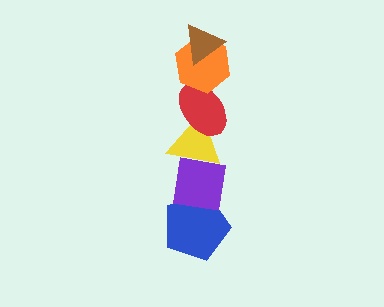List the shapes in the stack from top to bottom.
From top to bottom: the brown triangle, the orange hexagon, the red ellipse, the yellow triangle, the purple square, the blue pentagon.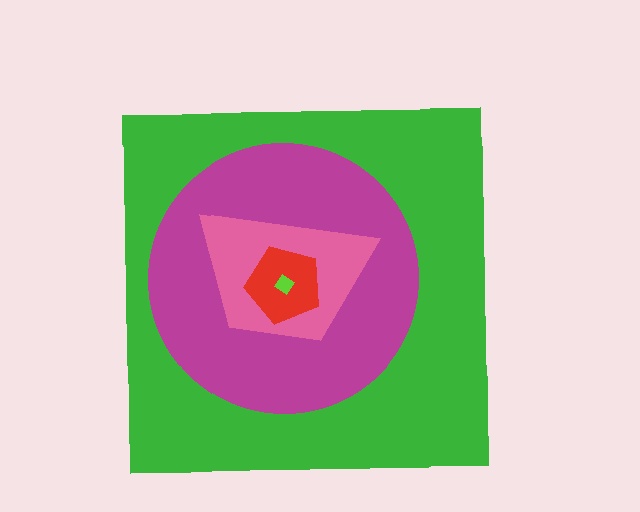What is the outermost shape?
The green square.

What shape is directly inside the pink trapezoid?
The red pentagon.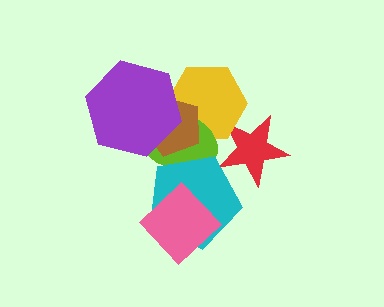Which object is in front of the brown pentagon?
The purple hexagon is in front of the brown pentagon.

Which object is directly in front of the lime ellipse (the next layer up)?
The cyan pentagon is directly in front of the lime ellipse.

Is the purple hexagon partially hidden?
No, no other shape covers it.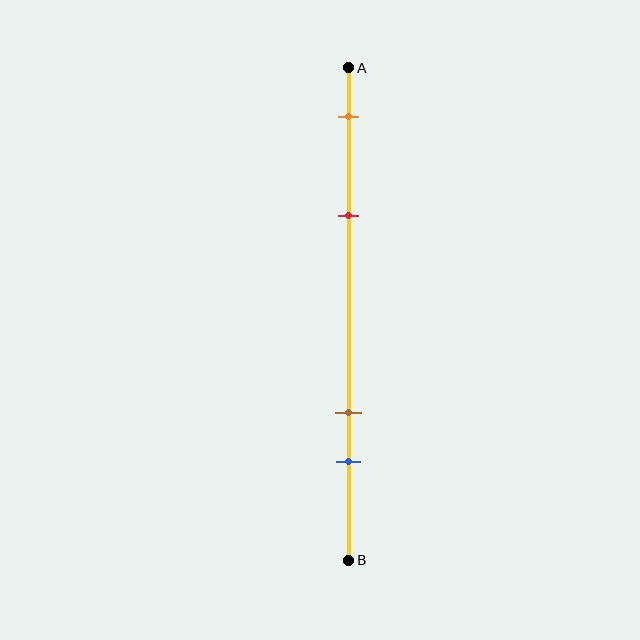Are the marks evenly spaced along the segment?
No, the marks are not evenly spaced.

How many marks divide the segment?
There are 4 marks dividing the segment.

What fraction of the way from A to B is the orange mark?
The orange mark is approximately 10% (0.1) of the way from A to B.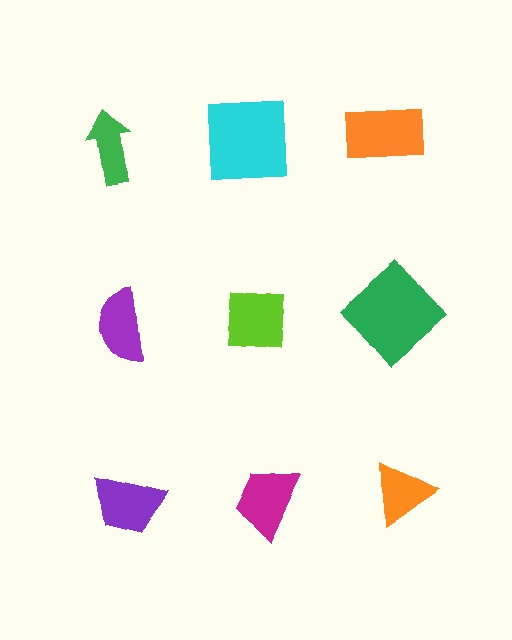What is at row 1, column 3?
An orange rectangle.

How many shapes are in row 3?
3 shapes.